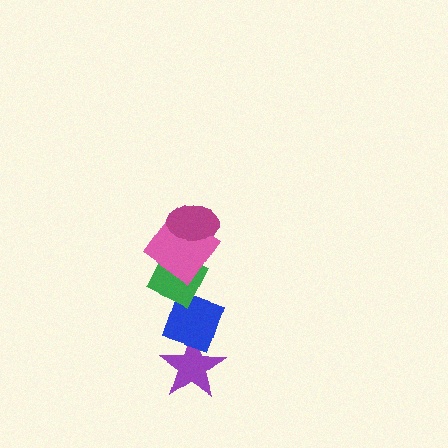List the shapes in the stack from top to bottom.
From top to bottom: the magenta ellipse, the pink diamond, the green diamond, the blue diamond, the purple star.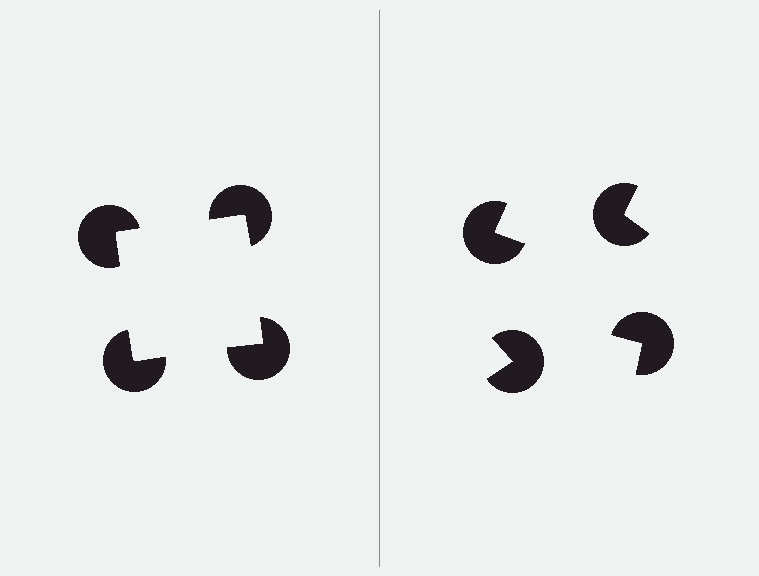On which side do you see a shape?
An illusory square appears on the left side. On the right side the wedge cuts are rotated, so no coherent shape forms.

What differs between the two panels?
The pac-man discs are positioned identically on both sides; only the wedge orientations differ. On the left they align to a square; on the right they are misaligned.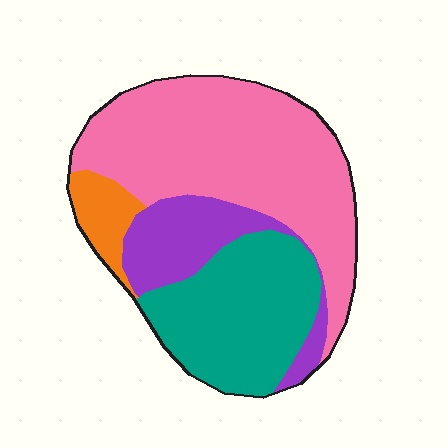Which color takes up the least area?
Orange, at roughly 5%.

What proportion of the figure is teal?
Teal covers roughly 30% of the figure.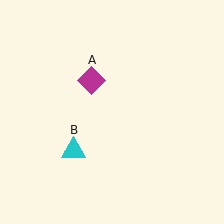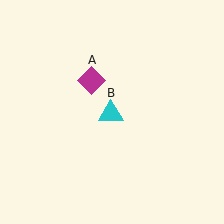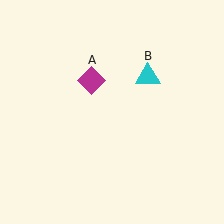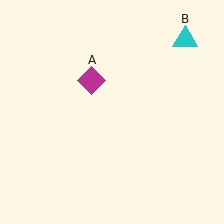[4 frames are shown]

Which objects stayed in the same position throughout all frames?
Magenta diamond (object A) remained stationary.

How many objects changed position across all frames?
1 object changed position: cyan triangle (object B).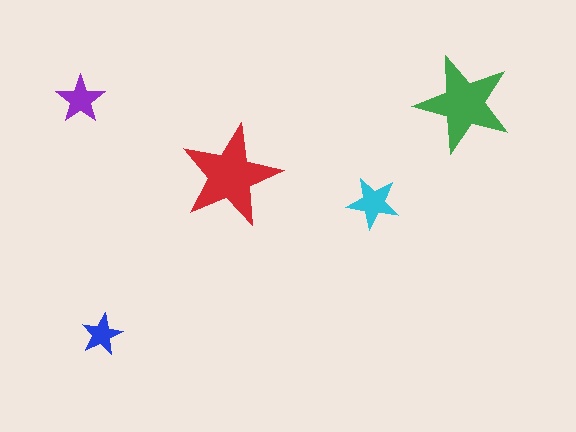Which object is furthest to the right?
The green star is rightmost.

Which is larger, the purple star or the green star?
The green one.